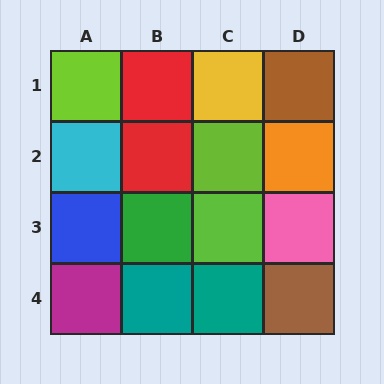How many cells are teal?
2 cells are teal.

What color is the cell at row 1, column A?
Lime.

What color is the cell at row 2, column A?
Cyan.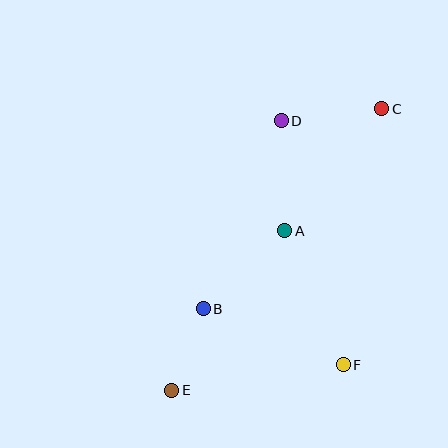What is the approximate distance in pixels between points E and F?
The distance between E and F is approximately 173 pixels.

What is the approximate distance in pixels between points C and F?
The distance between C and F is approximately 259 pixels.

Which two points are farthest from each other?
Points C and E are farthest from each other.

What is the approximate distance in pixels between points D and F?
The distance between D and F is approximately 252 pixels.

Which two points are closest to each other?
Points B and E are closest to each other.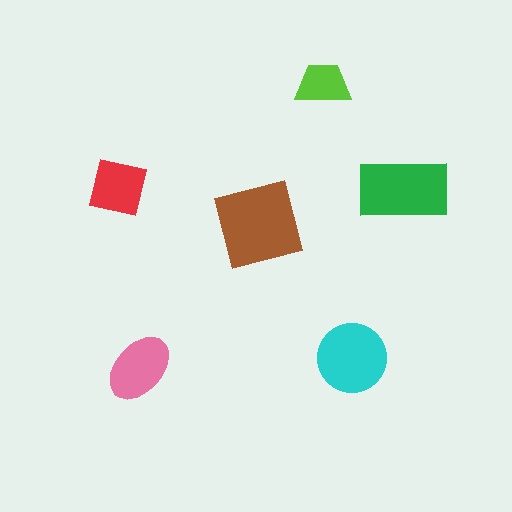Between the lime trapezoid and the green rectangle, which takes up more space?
The green rectangle.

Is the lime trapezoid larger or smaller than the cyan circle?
Smaller.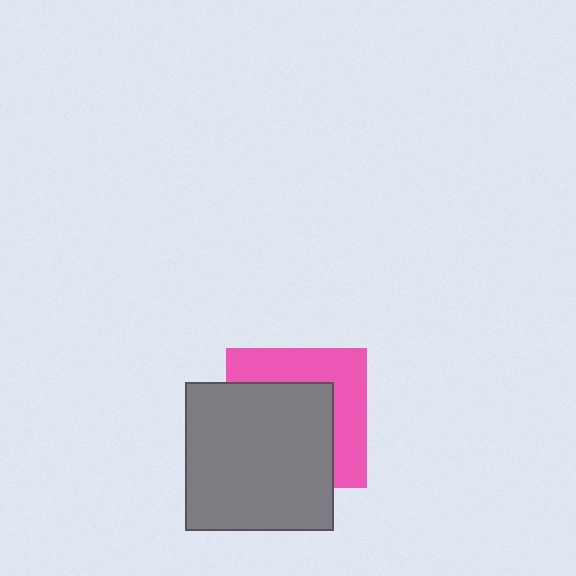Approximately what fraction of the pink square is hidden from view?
Roughly 58% of the pink square is hidden behind the gray square.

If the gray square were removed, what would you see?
You would see the complete pink square.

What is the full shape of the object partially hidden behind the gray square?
The partially hidden object is a pink square.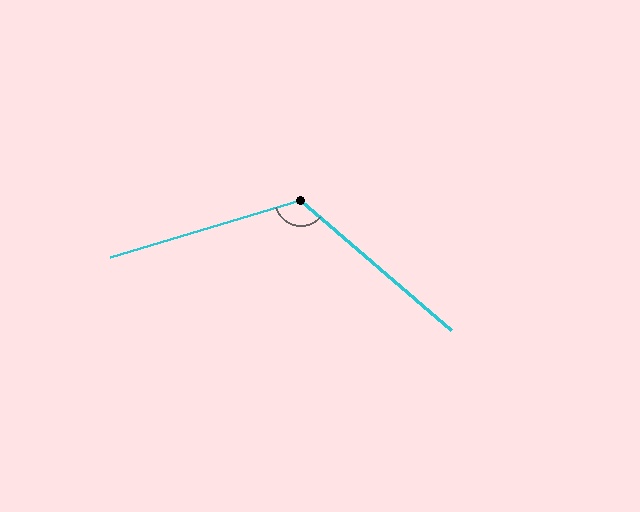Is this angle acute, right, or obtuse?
It is obtuse.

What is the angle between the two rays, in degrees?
Approximately 122 degrees.